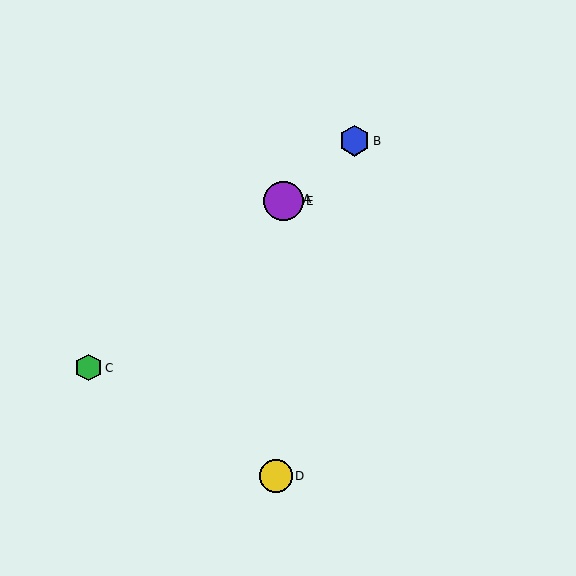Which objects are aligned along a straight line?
Objects A, B, C, E are aligned along a straight line.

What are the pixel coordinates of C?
Object C is at (88, 368).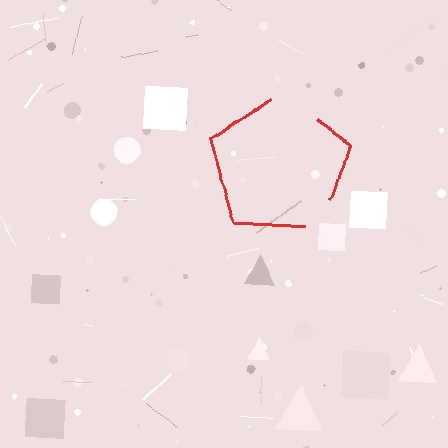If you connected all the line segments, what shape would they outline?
They would outline a pentagon.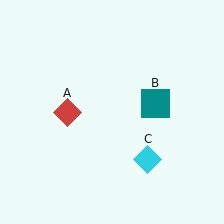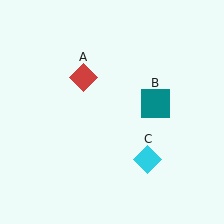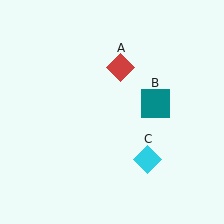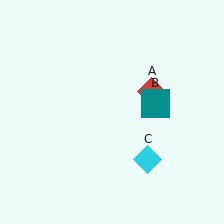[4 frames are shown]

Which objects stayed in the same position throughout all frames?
Teal square (object B) and cyan diamond (object C) remained stationary.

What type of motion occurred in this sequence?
The red diamond (object A) rotated clockwise around the center of the scene.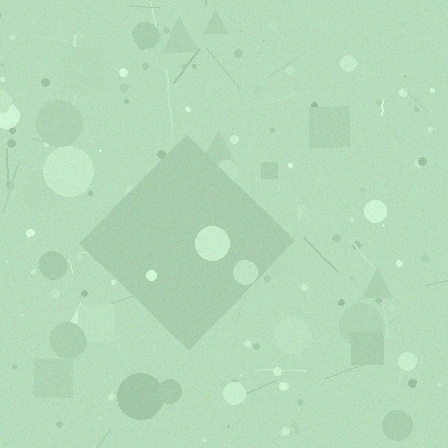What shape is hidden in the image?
A diamond is hidden in the image.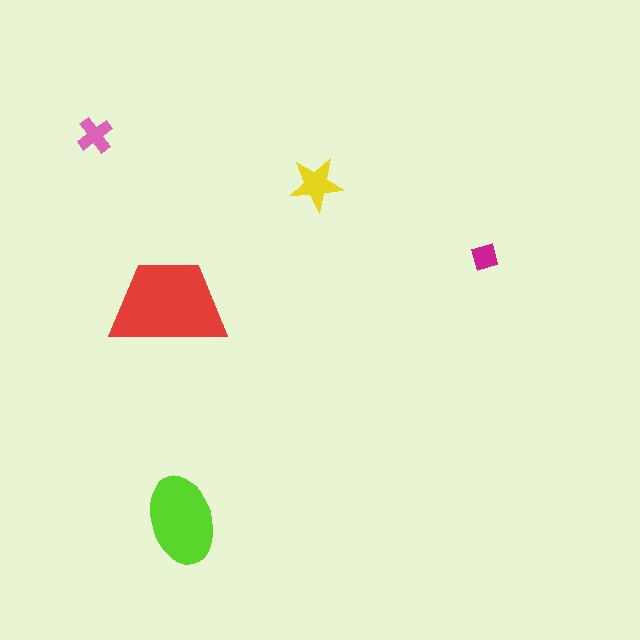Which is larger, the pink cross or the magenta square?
The pink cross.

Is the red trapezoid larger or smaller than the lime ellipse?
Larger.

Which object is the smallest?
The magenta square.